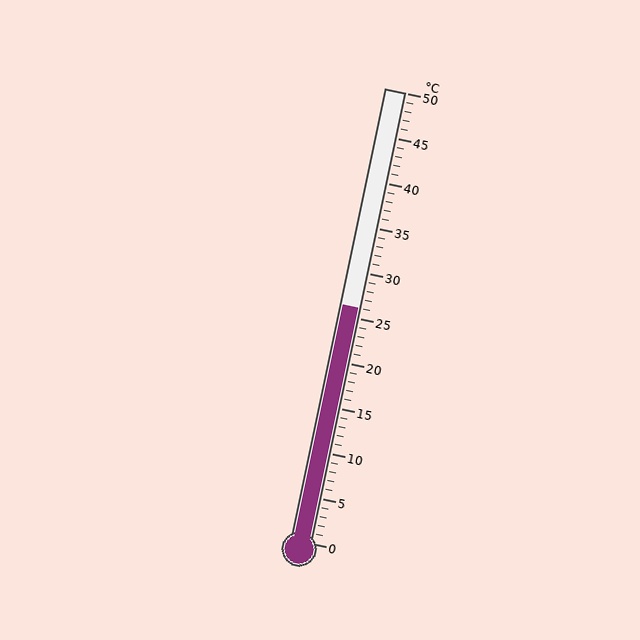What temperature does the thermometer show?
The thermometer shows approximately 26°C.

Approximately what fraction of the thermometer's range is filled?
The thermometer is filled to approximately 50% of its range.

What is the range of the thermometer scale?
The thermometer scale ranges from 0°C to 50°C.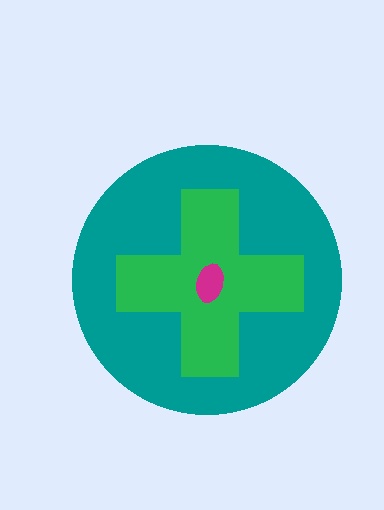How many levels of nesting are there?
3.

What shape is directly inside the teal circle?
The green cross.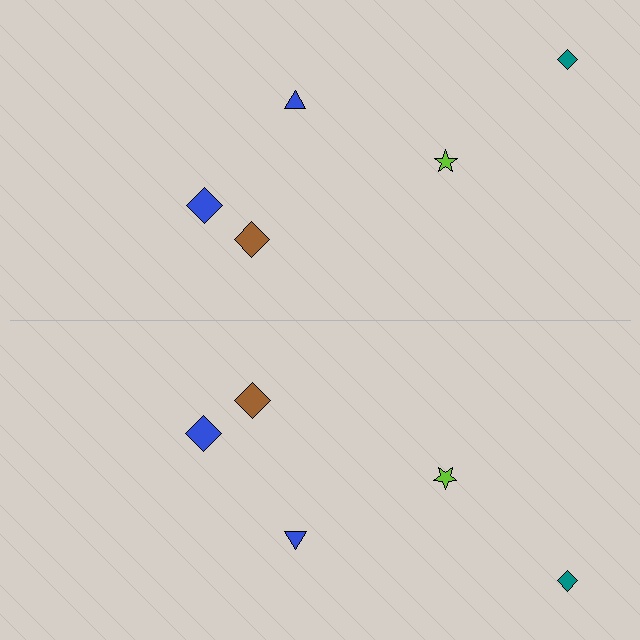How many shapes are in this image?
There are 10 shapes in this image.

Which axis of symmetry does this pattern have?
The pattern has a horizontal axis of symmetry running through the center of the image.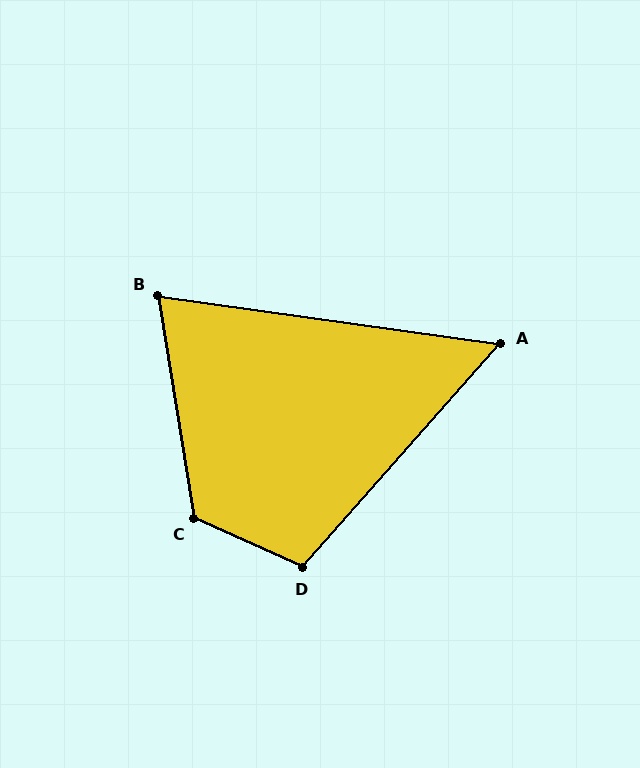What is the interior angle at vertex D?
Approximately 107 degrees (obtuse).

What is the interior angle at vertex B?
Approximately 73 degrees (acute).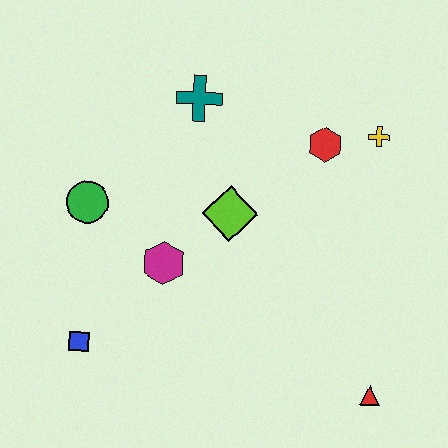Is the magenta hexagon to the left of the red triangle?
Yes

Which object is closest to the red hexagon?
The yellow cross is closest to the red hexagon.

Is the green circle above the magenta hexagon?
Yes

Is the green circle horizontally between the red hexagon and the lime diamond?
No